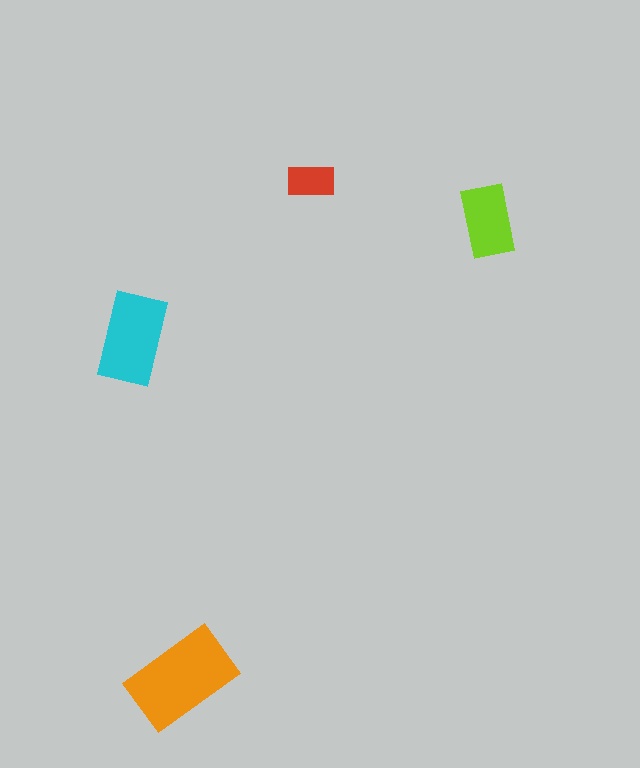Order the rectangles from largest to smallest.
the orange one, the cyan one, the lime one, the red one.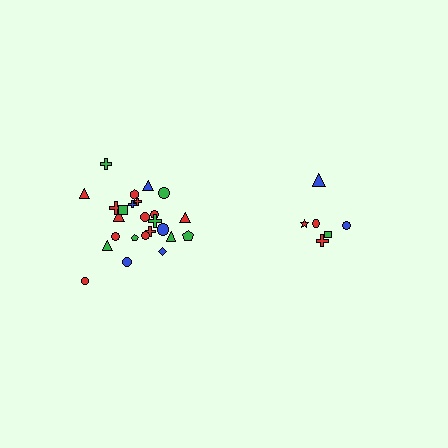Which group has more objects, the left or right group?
The left group.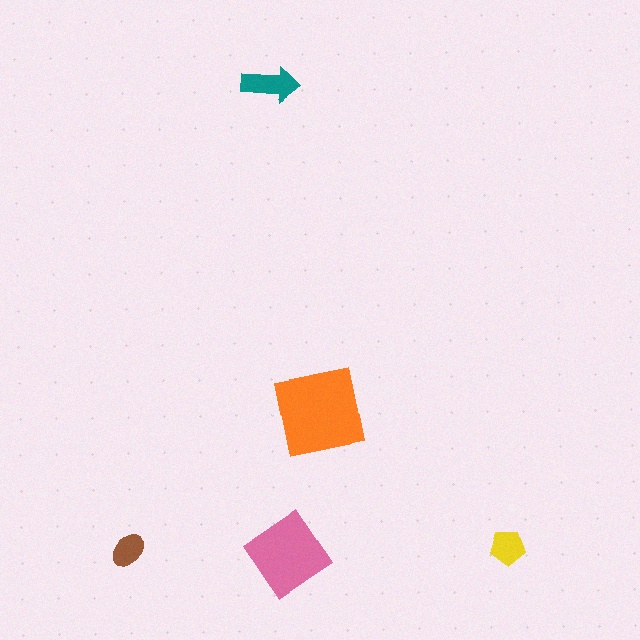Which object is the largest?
The orange square.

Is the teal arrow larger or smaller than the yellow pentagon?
Larger.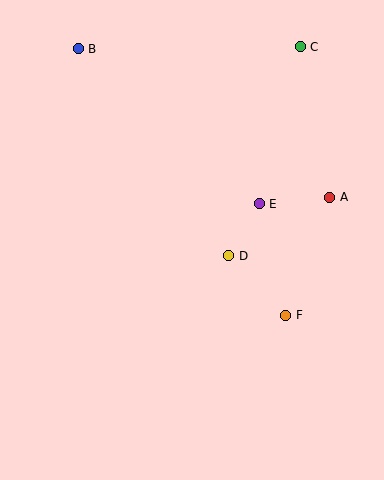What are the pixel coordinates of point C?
Point C is at (300, 47).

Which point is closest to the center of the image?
Point D at (229, 256) is closest to the center.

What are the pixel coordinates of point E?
Point E is at (259, 204).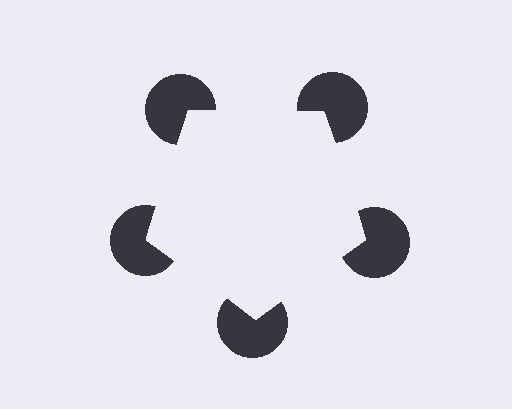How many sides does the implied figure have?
5 sides.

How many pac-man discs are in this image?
There are 5 — one at each vertex of the illusory pentagon.